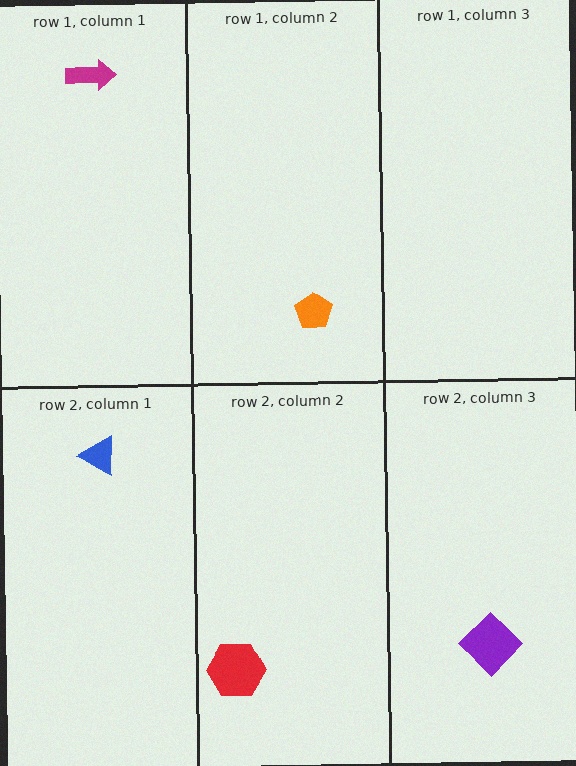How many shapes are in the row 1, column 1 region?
1.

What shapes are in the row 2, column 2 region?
The red hexagon.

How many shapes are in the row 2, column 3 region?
1.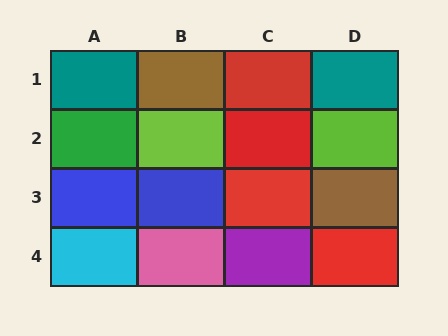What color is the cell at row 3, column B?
Blue.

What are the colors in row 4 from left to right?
Cyan, pink, purple, red.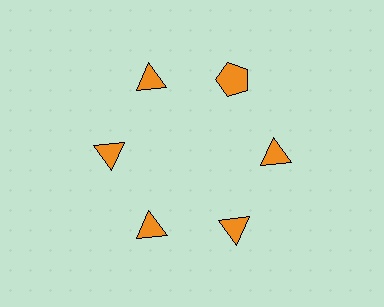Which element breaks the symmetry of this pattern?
The orange pentagon at roughly the 1 o'clock position breaks the symmetry. All other shapes are orange triangles.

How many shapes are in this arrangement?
There are 6 shapes arranged in a ring pattern.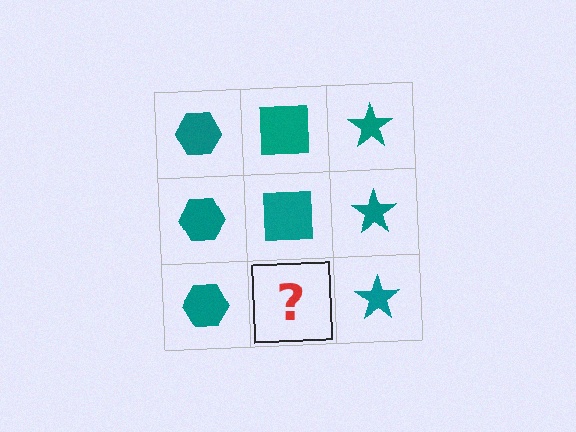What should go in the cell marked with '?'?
The missing cell should contain a teal square.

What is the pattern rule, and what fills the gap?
The rule is that each column has a consistent shape. The gap should be filled with a teal square.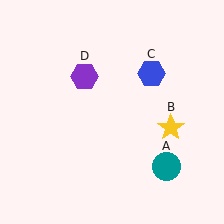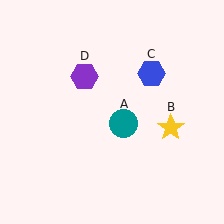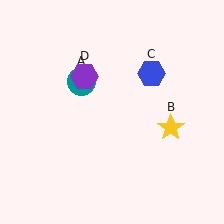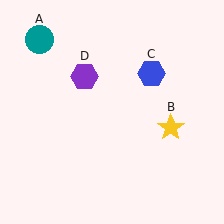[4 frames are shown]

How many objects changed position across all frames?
1 object changed position: teal circle (object A).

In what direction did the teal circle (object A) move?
The teal circle (object A) moved up and to the left.